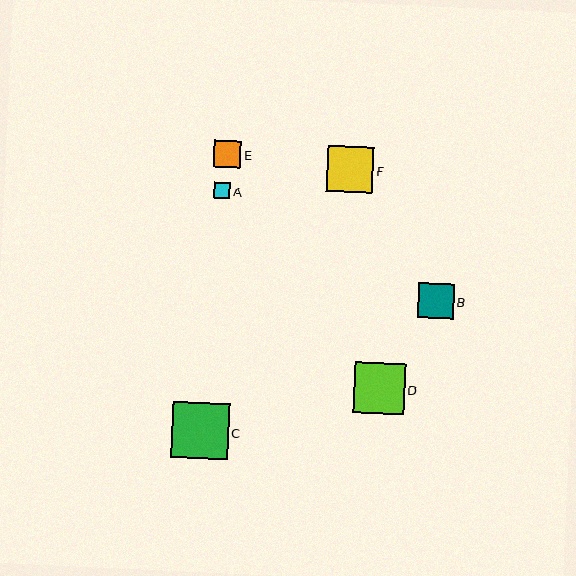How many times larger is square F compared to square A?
Square F is approximately 3.0 times the size of square A.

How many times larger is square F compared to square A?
Square F is approximately 3.0 times the size of square A.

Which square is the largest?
Square C is the largest with a size of approximately 57 pixels.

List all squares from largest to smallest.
From largest to smallest: C, D, F, B, E, A.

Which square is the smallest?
Square A is the smallest with a size of approximately 16 pixels.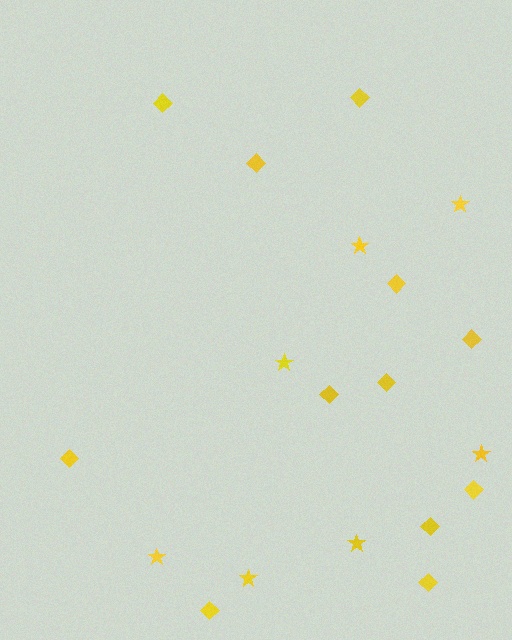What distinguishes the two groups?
There are 2 groups: one group of diamonds (12) and one group of stars (7).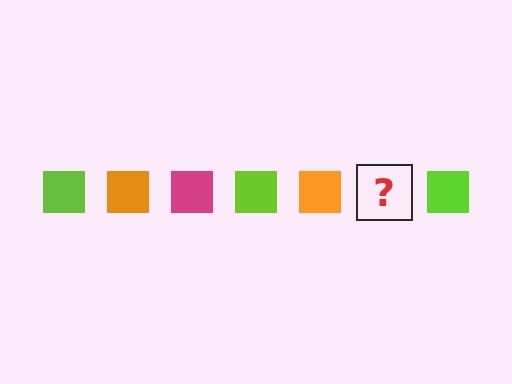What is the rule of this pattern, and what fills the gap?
The rule is that the pattern cycles through lime, orange, magenta squares. The gap should be filled with a magenta square.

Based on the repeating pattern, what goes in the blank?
The blank should be a magenta square.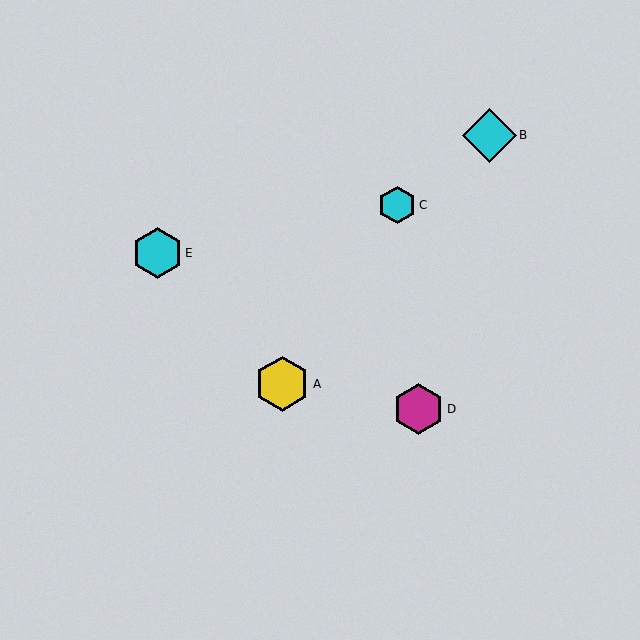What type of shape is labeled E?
Shape E is a cyan hexagon.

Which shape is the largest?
The yellow hexagon (labeled A) is the largest.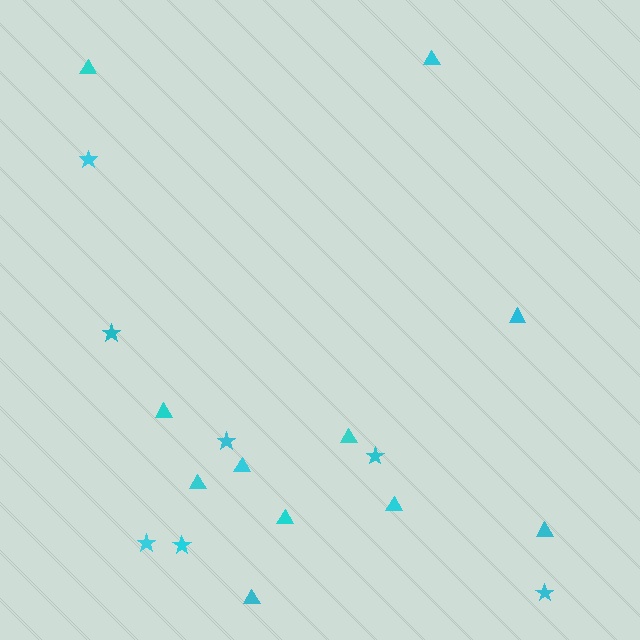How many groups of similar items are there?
There are 2 groups: one group of stars (7) and one group of triangles (11).